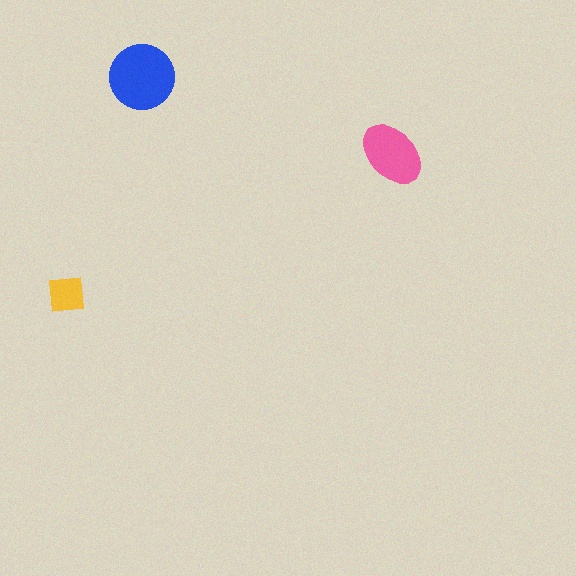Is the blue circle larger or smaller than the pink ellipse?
Larger.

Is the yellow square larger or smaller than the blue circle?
Smaller.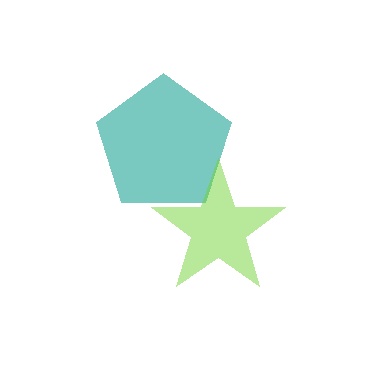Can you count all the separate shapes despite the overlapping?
Yes, there are 2 separate shapes.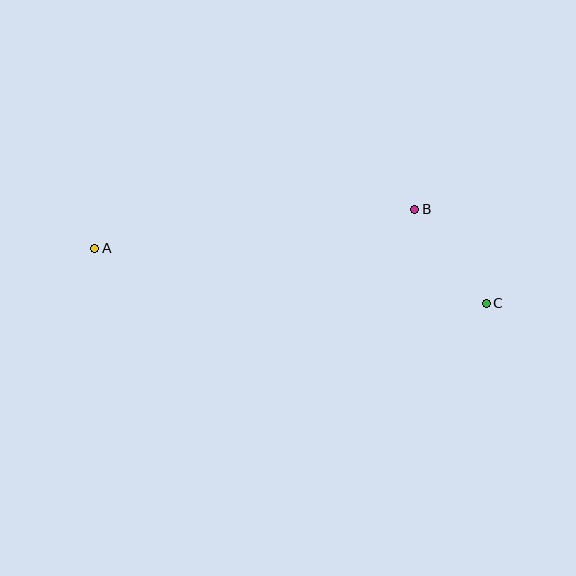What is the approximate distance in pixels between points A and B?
The distance between A and B is approximately 322 pixels.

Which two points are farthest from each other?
Points A and C are farthest from each other.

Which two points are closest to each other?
Points B and C are closest to each other.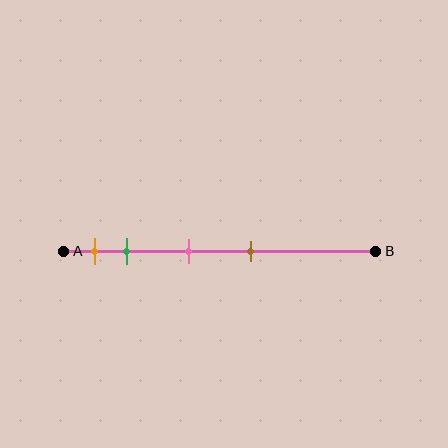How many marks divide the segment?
There are 4 marks dividing the segment.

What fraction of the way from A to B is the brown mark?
The brown mark is approximately 60% (0.6) of the way from A to B.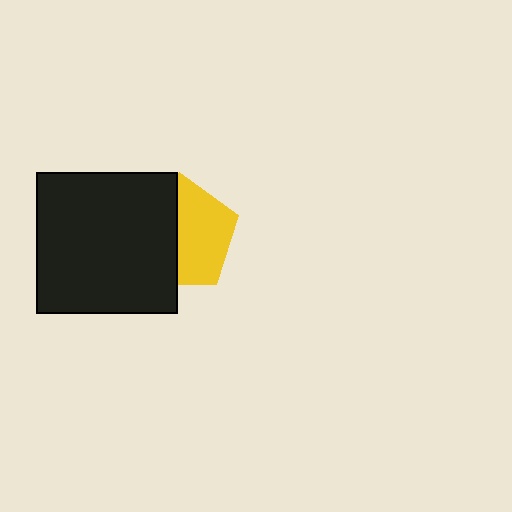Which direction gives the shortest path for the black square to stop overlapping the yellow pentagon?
Moving left gives the shortest separation.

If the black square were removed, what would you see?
You would see the complete yellow pentagon.